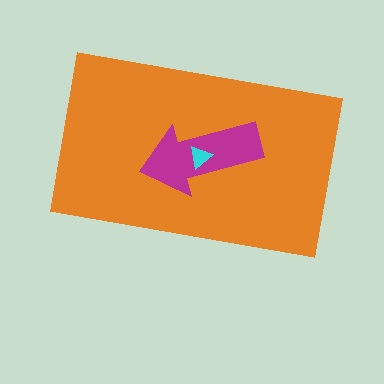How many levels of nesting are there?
3.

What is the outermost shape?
The orange rectangle.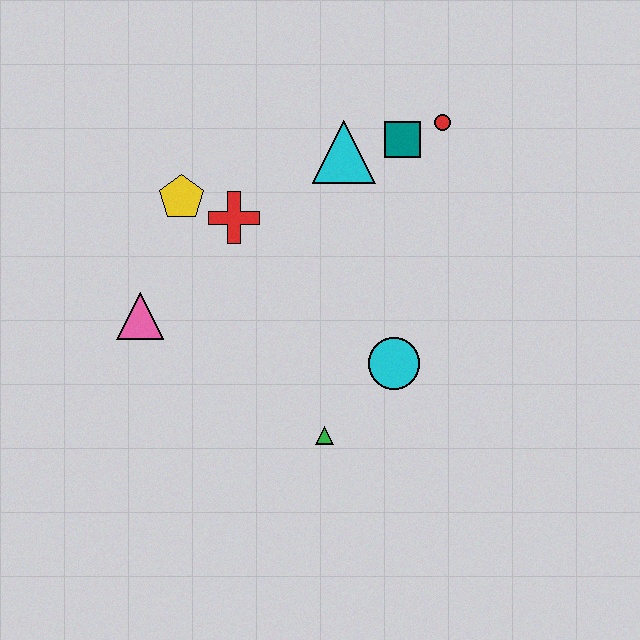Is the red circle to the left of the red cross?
No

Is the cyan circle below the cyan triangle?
Yes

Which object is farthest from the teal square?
The pink triangle is farthest from the teal square.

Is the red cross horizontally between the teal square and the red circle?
No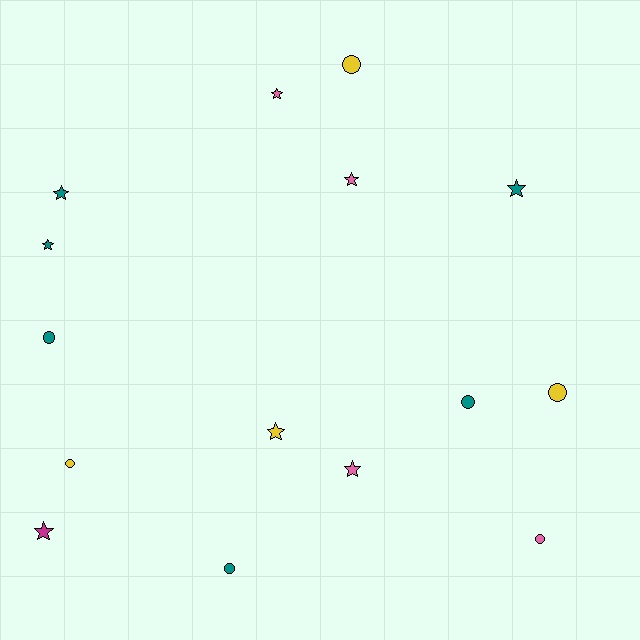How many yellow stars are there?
There is 1 yellow star.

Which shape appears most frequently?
Star, with 8 objects.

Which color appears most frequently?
Teal, with 6 objects.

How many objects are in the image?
There are 15 objects.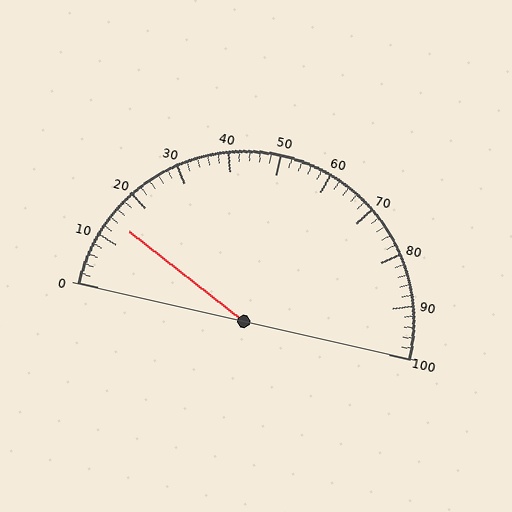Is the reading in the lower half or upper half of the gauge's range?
The reading is in the lower half of the range (0 to 100).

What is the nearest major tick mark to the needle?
The nearest major tick mark is 10.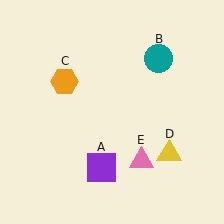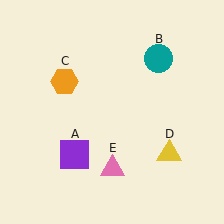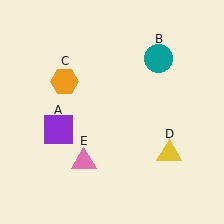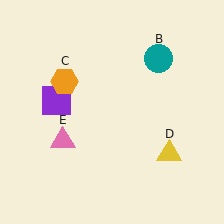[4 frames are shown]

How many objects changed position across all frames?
2 objects changed position: purple square (object A), pink triangle (object E).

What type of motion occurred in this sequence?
The purple square (object A), pink triangle (object E) rotated clockwise around the center of the scene.